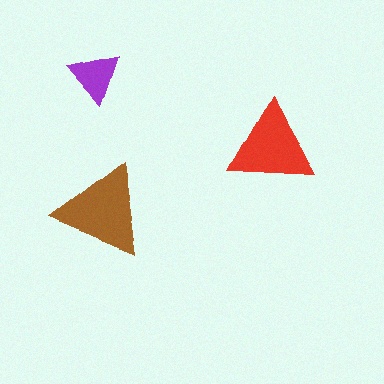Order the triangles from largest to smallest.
the brown one, the red one, the purple one.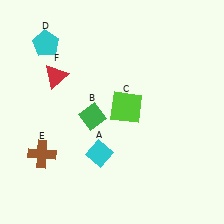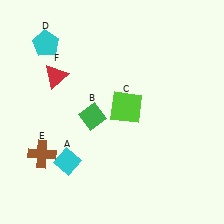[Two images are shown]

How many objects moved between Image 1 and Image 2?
1 object moved between the two images.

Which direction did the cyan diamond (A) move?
The cyan diamond (A) moved left.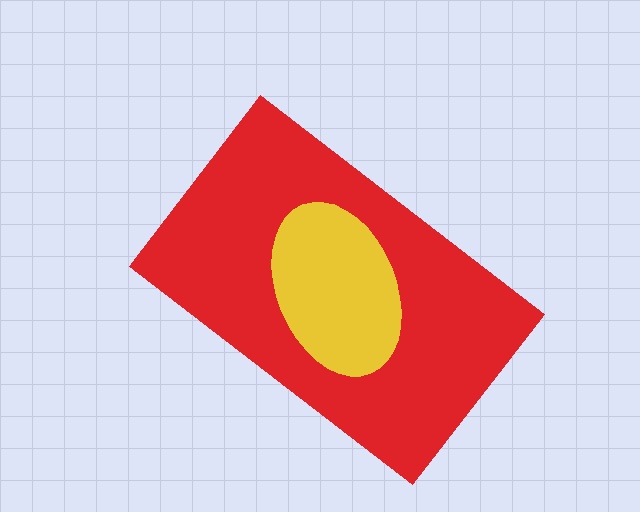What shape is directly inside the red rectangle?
The yellow ellipse.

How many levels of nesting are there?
2.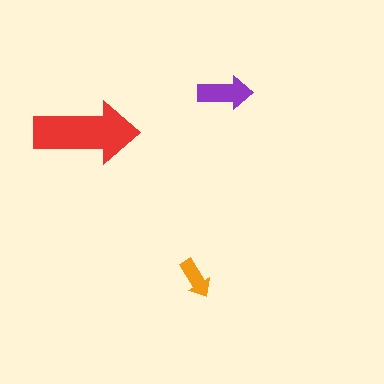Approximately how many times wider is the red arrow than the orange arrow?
About 2.5 times wider.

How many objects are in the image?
There are 3 objects in the image.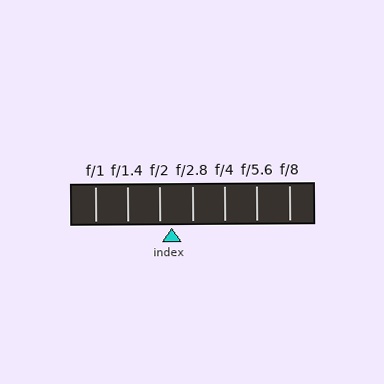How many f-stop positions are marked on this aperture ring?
There are 7 f-stop positions marked.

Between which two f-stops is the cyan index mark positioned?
The index mark is between f/2 and f/2.8.